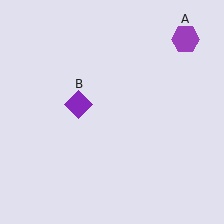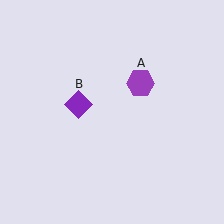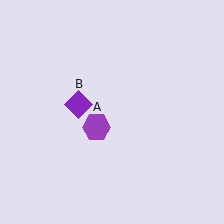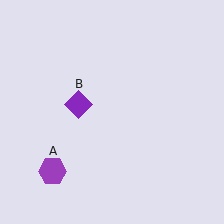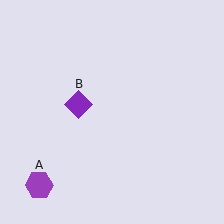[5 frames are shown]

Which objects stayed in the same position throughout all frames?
Purple diamond (object B) remained stationary.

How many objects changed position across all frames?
1 object changed position: purple hexagon (object A).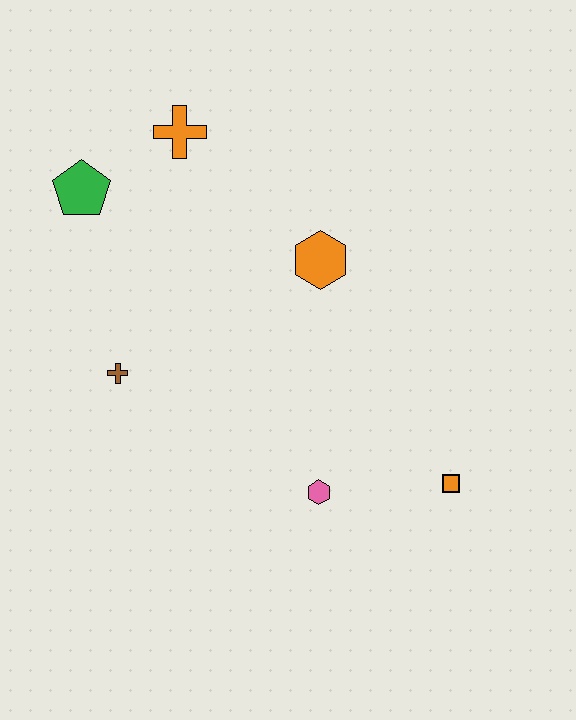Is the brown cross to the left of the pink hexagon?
Yes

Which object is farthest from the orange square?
The green pentagon is farthest from the orange square.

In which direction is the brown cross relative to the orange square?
The brown cross is to the left of the orange square.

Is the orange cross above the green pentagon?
Yes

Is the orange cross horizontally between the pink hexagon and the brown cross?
Yes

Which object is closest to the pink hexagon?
The orange square is closest to the pink hexagon.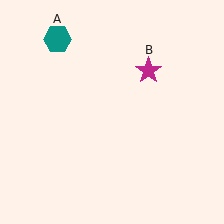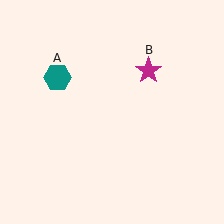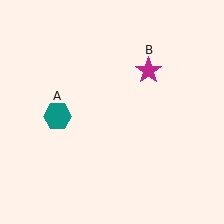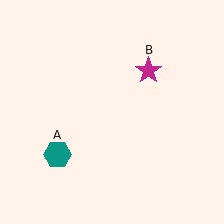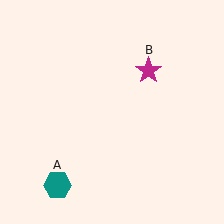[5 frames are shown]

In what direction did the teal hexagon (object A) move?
The teal hexagon (object A) moved down.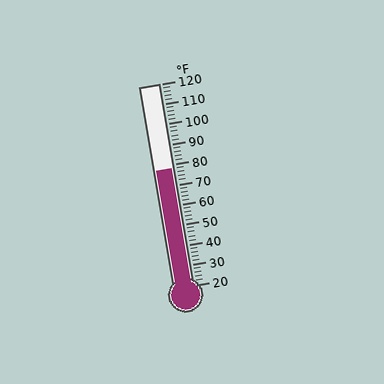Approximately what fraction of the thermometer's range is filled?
The thermometer is filled to approximately 60% of its range.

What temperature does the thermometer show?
The thermometer shows approximately 78°F.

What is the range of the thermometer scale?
The thermometer scale ranges from 20°F to 120°F.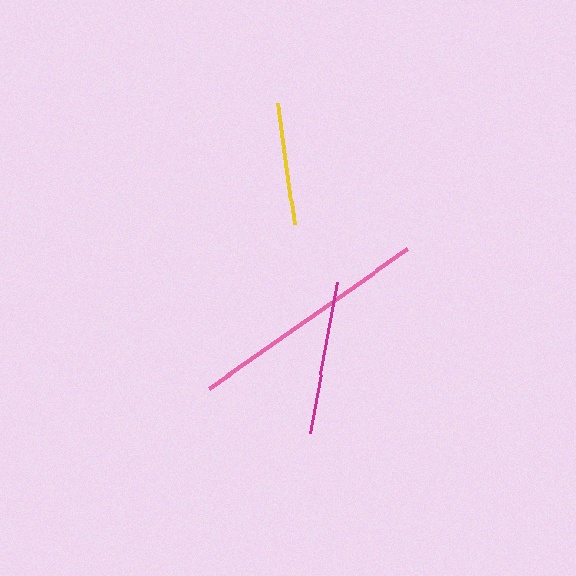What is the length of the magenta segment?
The magenta segment is approximately 154 pixels long.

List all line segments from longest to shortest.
From longest to shortest: pink, magenta, yellow.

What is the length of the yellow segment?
The yellow segment is approximately 122 pixels long.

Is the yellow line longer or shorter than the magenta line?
The magenta line is longer than the yellow line.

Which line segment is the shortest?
The yellow line is the shortest at approximately 122 pixels.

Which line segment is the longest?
The pink line is the longest at approximately 242 pixels.